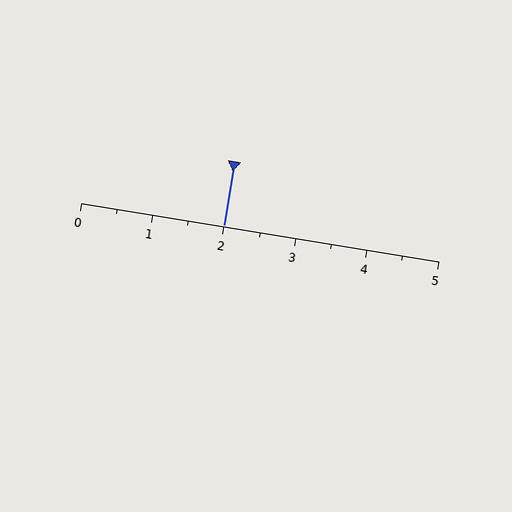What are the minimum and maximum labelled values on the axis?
The axis runs from 0 to 5.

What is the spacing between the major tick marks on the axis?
The major ticks are spaced 1 apart.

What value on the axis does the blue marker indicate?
The marker indicates approximately 2.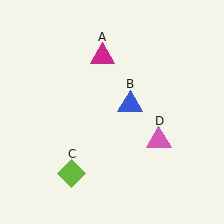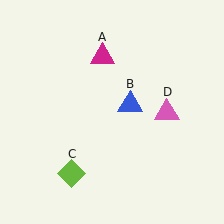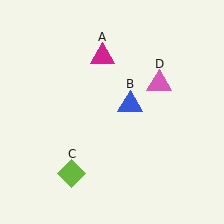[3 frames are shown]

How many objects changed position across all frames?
1 object changed position: pink triangle (object D).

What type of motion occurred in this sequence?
The pink triangle (object D) rotated counterclockwise around the center of the scene.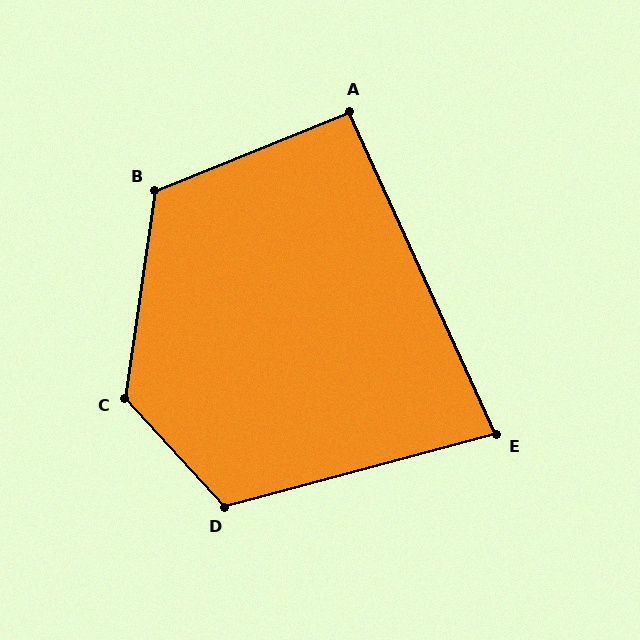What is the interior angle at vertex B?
Approximately 120 degrees (obtuse).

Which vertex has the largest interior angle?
C, at approximately 129 degrees.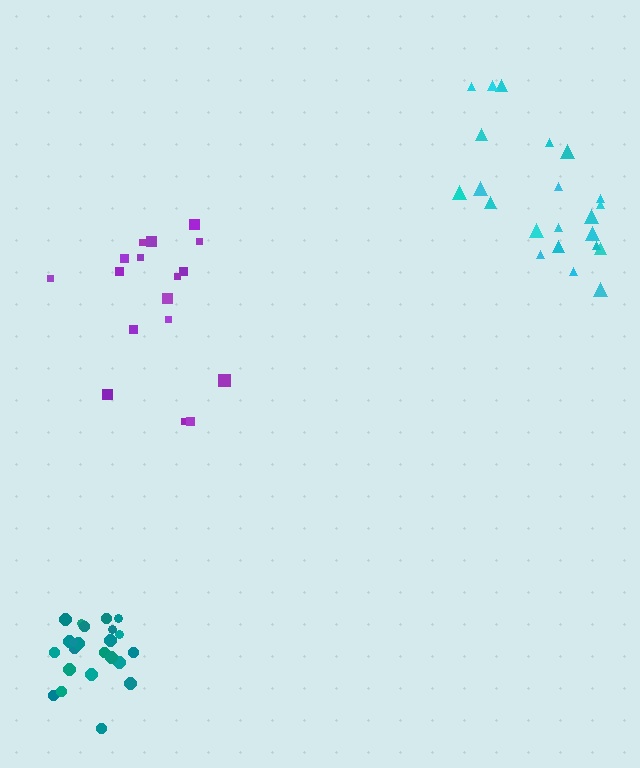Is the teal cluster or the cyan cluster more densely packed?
Teal.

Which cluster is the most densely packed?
Teal.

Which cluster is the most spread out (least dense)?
Purple.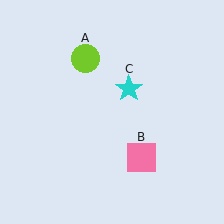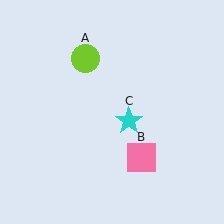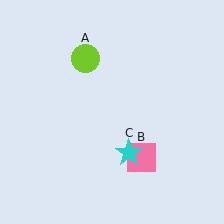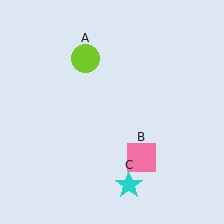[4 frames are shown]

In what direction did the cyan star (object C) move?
The cyan star (object C) moved down.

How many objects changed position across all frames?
1 object changed position: cyan star (object C).